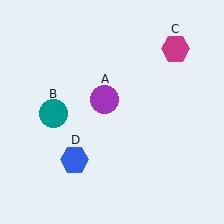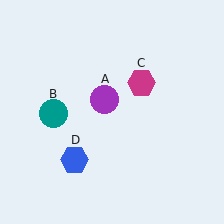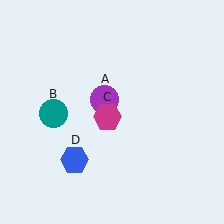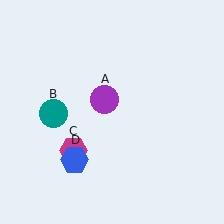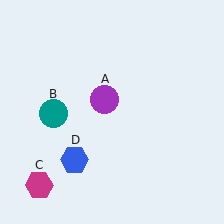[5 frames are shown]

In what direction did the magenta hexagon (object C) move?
The magenta hexagon (object C) moved down and to the left.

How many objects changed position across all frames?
1 object changed position: magenta hexagon (object C).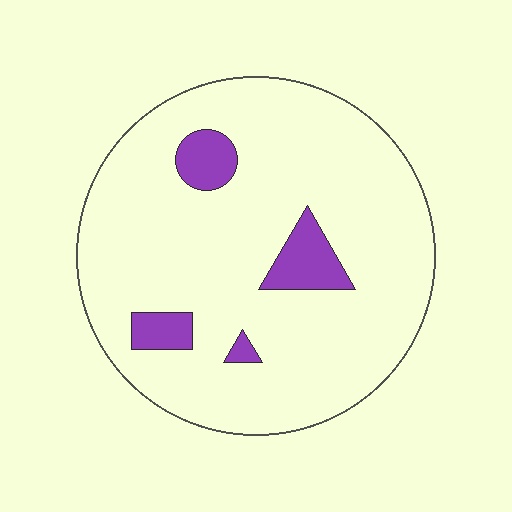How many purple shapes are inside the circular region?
4.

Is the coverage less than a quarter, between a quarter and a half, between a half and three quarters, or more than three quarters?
Less than a quarter.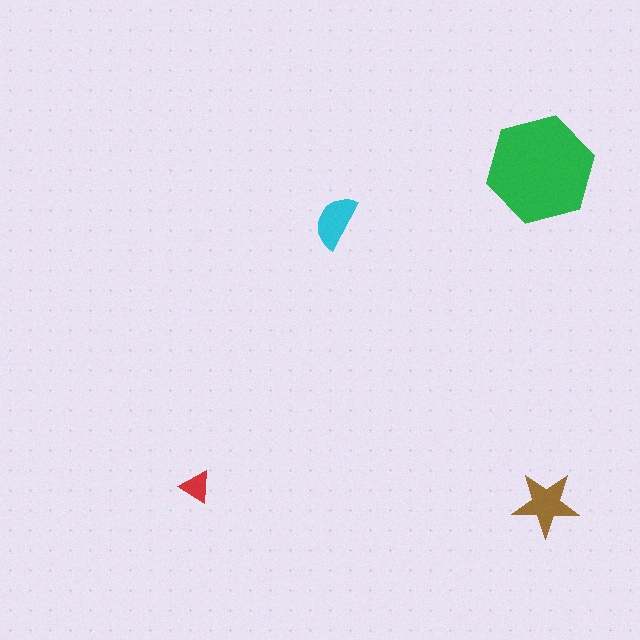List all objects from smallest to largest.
The red triangle, the cyan semicircle, the brown star, the green hexagon.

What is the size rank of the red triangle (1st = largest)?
4th.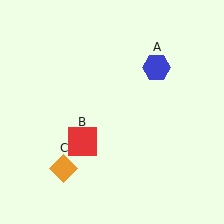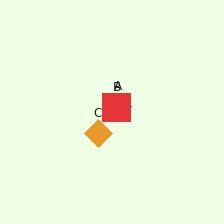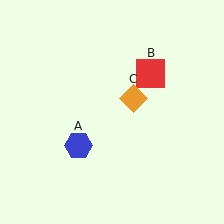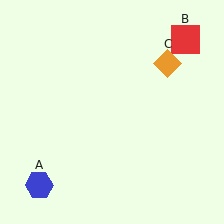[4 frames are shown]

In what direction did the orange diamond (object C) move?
The orange diamond (object C) moved up and to the right.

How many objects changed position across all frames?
3 objects changed position: blue hexagon (object A), red square (object B), orange diamond (object C).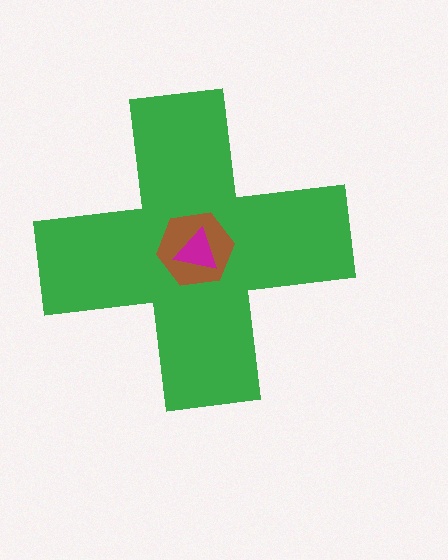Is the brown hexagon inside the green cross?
Yes.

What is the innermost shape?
The magenta triangle.